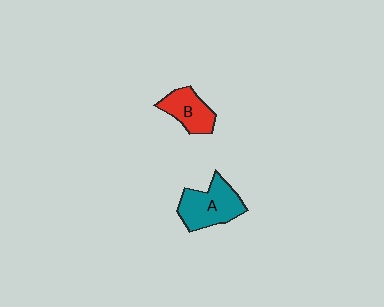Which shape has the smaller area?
Shape B (red).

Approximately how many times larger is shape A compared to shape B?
Approximately 1.4 times.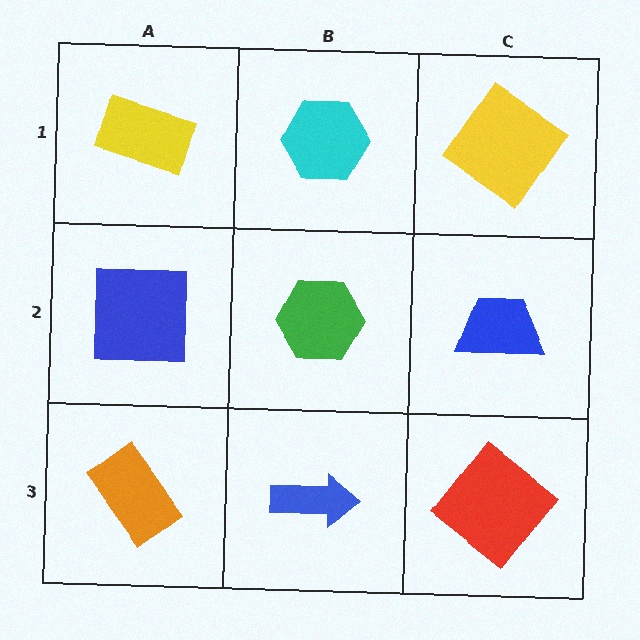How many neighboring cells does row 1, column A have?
2.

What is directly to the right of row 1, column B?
A yellow diamond.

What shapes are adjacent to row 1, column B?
A green hexagon (row 2, column B), a yellow rectangle (row 1, column A), a yellow diamond (row 1, column C).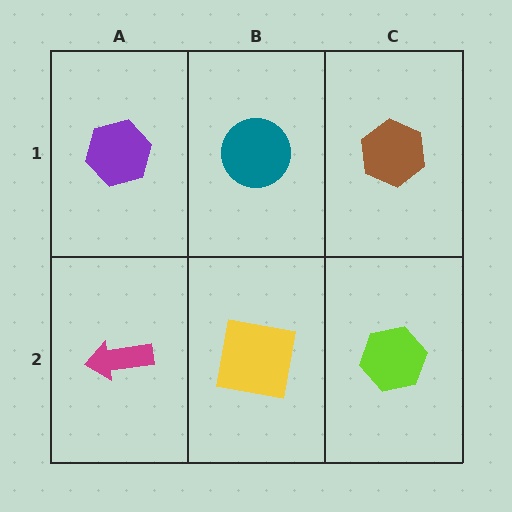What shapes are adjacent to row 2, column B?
A teal circle (row 1, column B), a magenta arrow (row 2, column A), a lime hexagon (row 2, column C).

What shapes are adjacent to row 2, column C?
A brown hexagon (row 1, column C), a yellow square (row 2, column B).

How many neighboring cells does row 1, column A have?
2.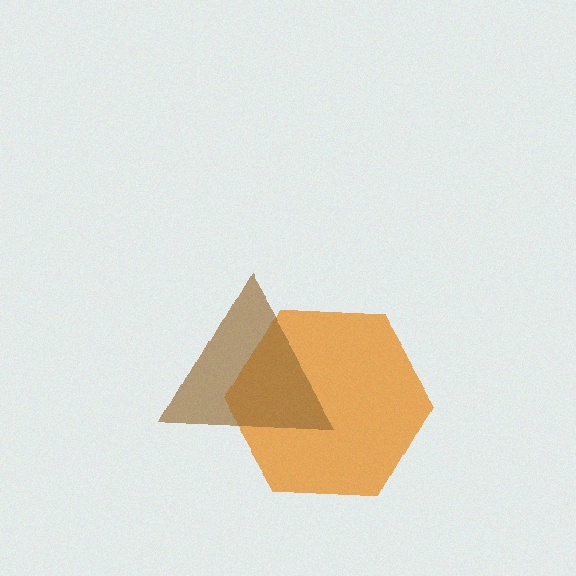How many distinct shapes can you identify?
There are 2 distinct shapes: an orange hexagon, a brown triangle.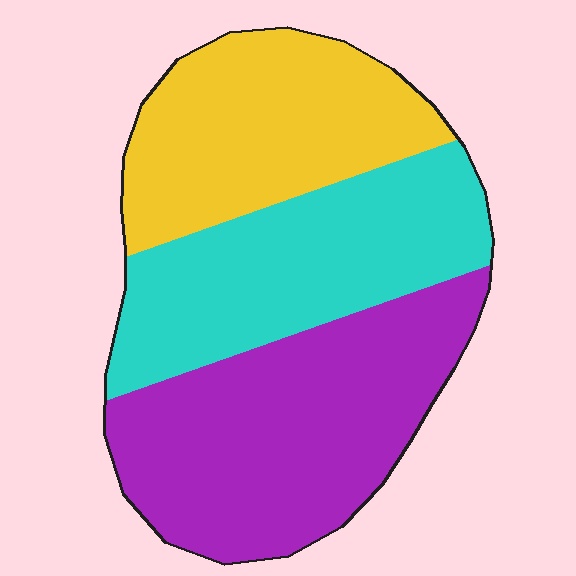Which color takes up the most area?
Purple, at roughly 40%.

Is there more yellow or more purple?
Purple.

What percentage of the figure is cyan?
Cyan takes up about one third (1/3) of the figure.